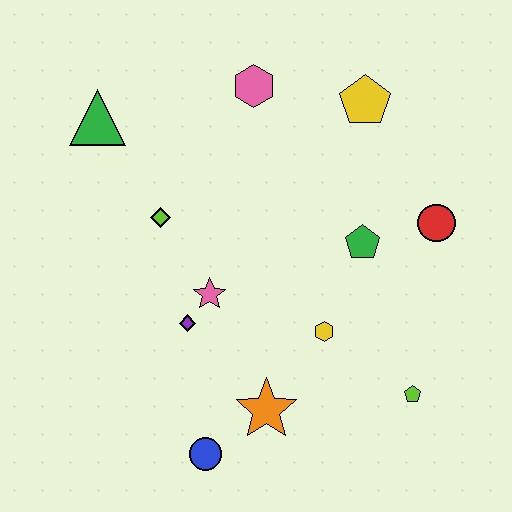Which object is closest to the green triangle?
The lime diamond is closest to the green triangle.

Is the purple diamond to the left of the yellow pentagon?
Yes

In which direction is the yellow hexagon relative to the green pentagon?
The yellow hexagon is below the green pentagon.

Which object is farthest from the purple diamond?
The yellow pentagon is farthest from the purple diamond.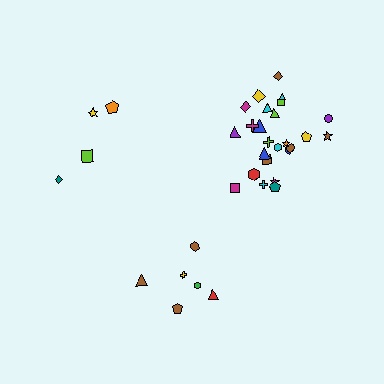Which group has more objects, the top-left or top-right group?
The top-right group.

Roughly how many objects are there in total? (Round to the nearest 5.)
Roughly 35 objects in total.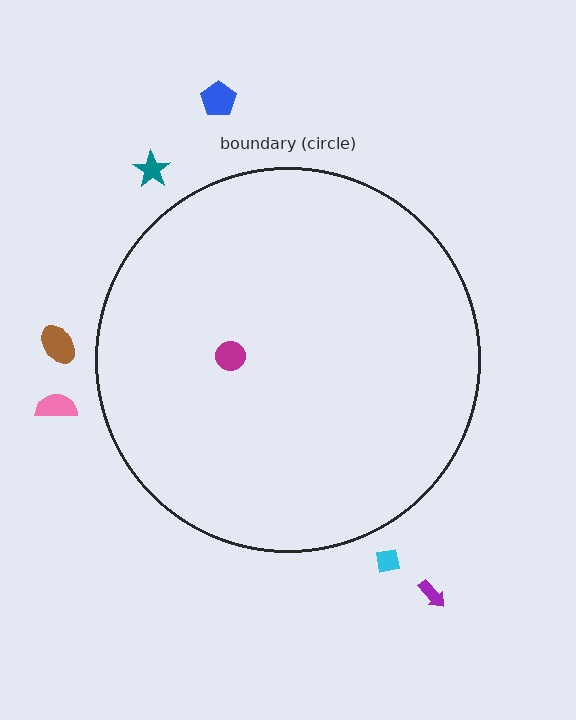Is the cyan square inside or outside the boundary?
Outside.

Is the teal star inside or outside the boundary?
Outside.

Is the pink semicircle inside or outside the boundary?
Outside.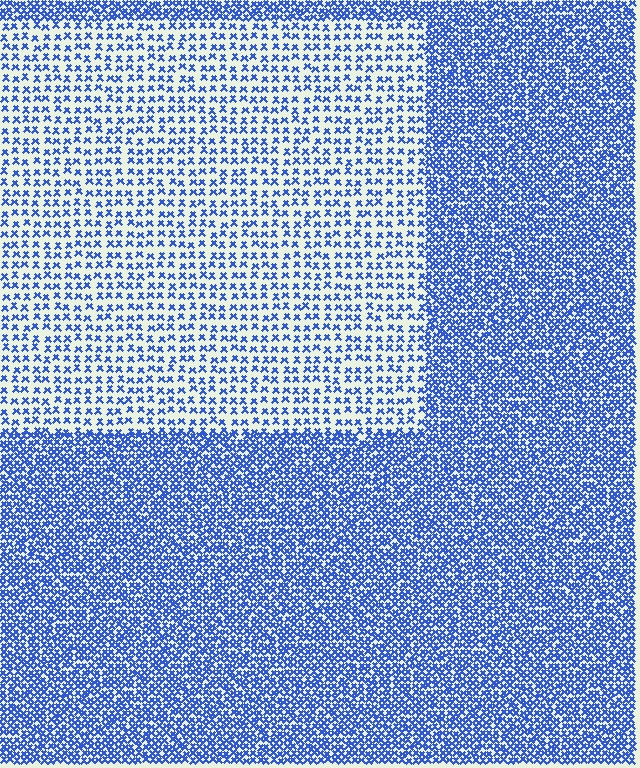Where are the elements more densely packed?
The elements are more densely packed outside the rectangle boundary.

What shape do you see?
I see a rectangle.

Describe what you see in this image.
The image contains small blue elements arranged at two different densities. A rectangle-shaped region is visible where the elements are less densely packed than the surrounding area.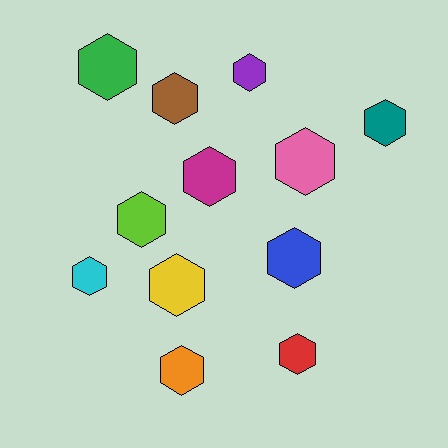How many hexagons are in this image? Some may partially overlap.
There are 12 hexagons.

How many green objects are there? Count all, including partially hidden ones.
There is 1 green object.